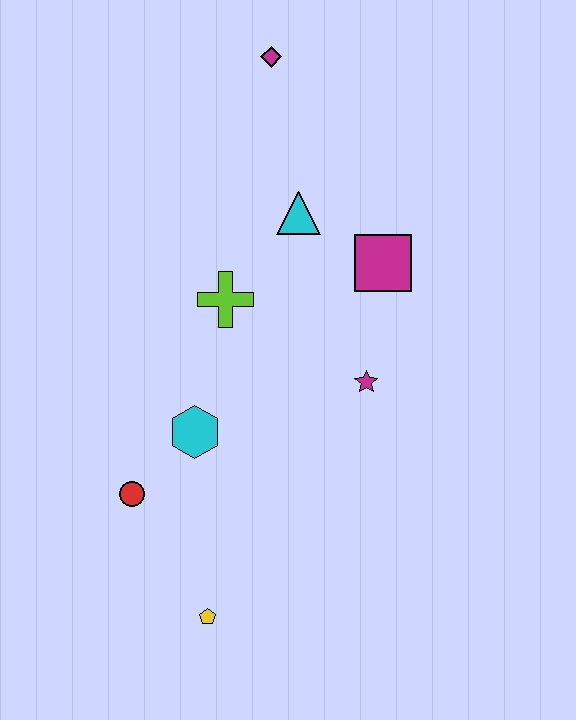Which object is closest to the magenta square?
The cyan triangle is closest to the magenta square.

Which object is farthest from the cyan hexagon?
The magenta diamond is farthest from the cyan hexagon.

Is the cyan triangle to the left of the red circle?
No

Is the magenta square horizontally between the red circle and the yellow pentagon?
No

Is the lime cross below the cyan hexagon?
No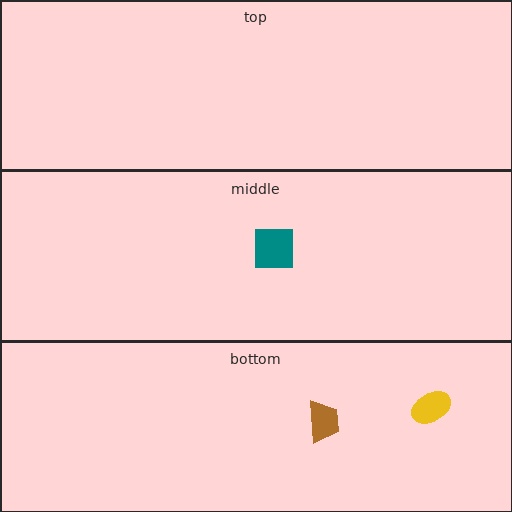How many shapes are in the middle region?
1.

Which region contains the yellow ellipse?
The bottom region.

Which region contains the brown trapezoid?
The bottom region.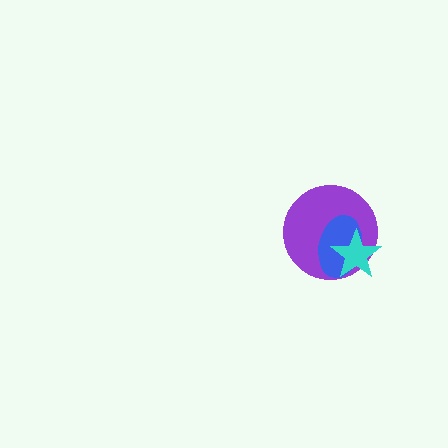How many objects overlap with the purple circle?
2 objects overlap with the purple circle.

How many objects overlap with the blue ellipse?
2 objects overlap with the blue ellipse.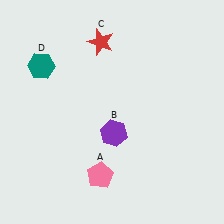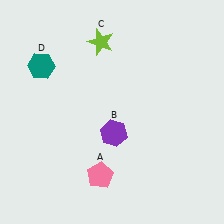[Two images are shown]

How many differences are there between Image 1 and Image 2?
There is 1 difference between the two images.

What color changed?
The star (C) changed from red in Image 1 to lime in Image 2.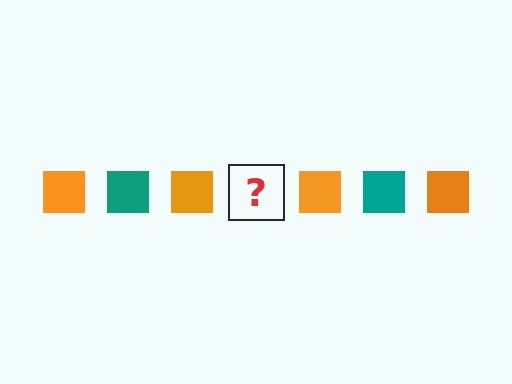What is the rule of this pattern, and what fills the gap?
The rule is that the pattern cycles through orange, teal squares. The gap should be filled with a teal square.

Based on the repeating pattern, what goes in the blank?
The blank should be a teal square.